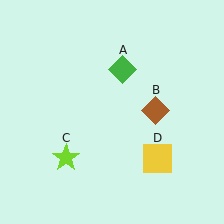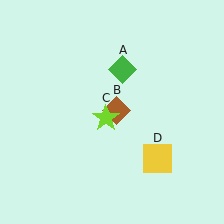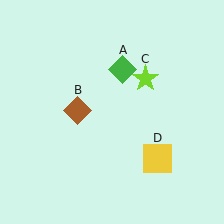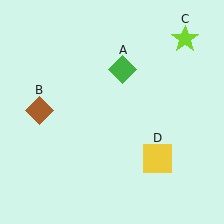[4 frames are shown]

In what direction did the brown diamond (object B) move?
The brown diamond (object B) moved left.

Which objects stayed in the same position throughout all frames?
Green diamond (object A) and yellow square (object D) remained stationary.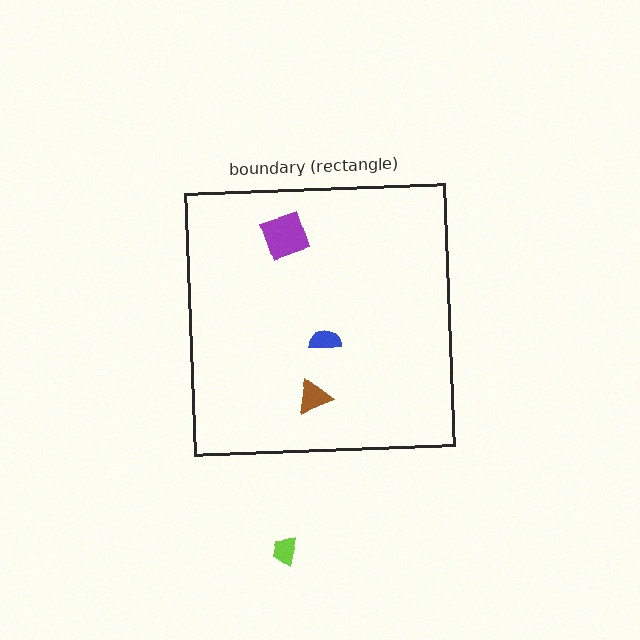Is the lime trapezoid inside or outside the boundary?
Outside.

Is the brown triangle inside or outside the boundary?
Inside.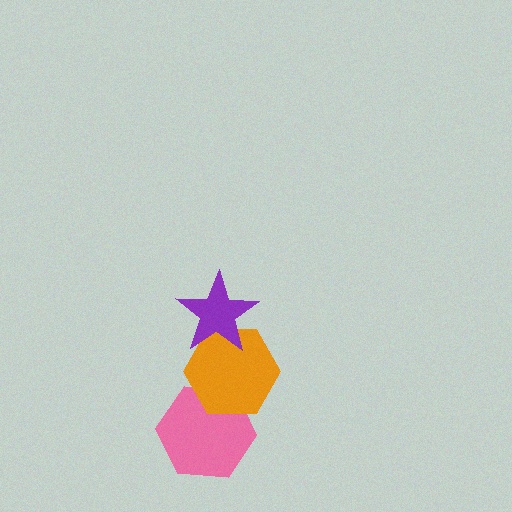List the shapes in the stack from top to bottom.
From top to bottom: the purple star, the orange hexagon, the pink hexagon.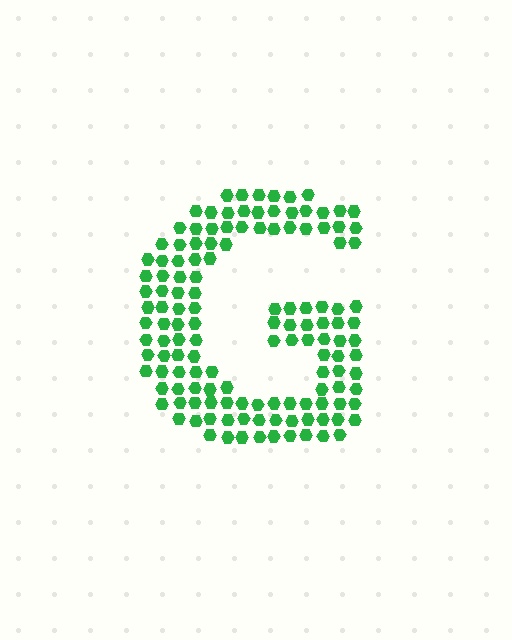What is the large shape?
The large shape is the letter G.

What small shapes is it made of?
It is made of small hexagons.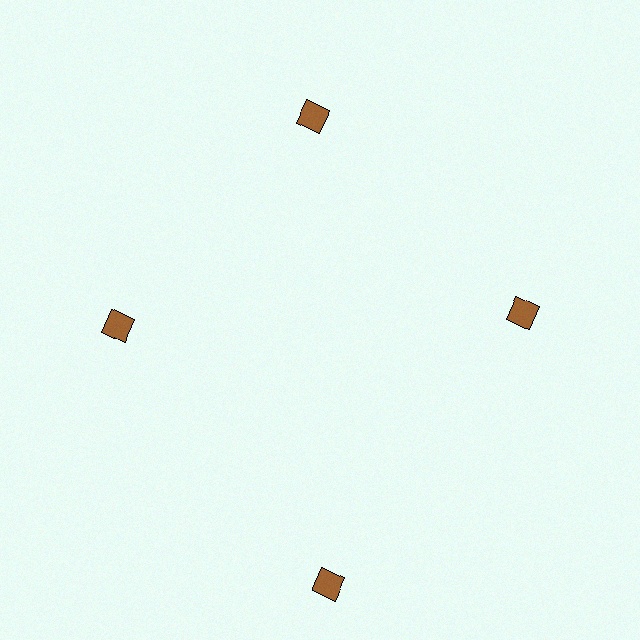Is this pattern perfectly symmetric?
No. The 4 brown diamonds are arranged in a ring, but one element near the 6 o'clock position is pushed outward from the center, breaking the 4-fold rotational symmetry.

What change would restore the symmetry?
The symmetry would be restored by moving it inward, back onto the ring so that all 4 diamonds sit at equal angles and equal distance from the center.